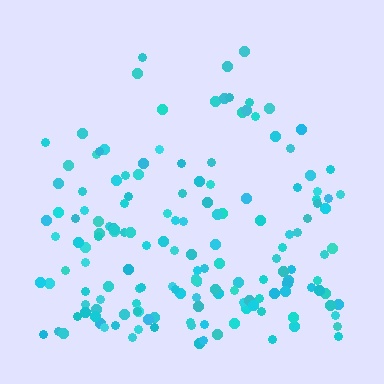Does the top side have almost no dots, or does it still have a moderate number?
Still a moderate number, just noticeably fewer than the bottom.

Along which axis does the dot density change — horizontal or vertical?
Vertical.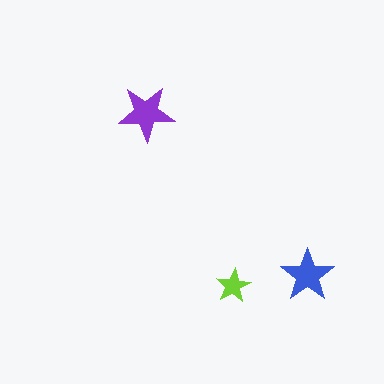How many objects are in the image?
There are 3 objects in the image.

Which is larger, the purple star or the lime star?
The purple one.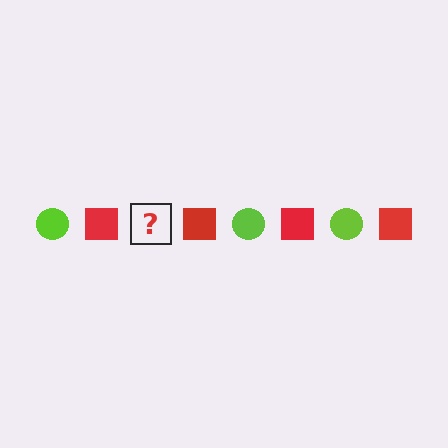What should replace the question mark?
The question mark should be replaced with a lime circle.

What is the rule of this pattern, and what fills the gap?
The rule is that the pattern alternates between lime circle and red square. The gap should be filled with a lime circle.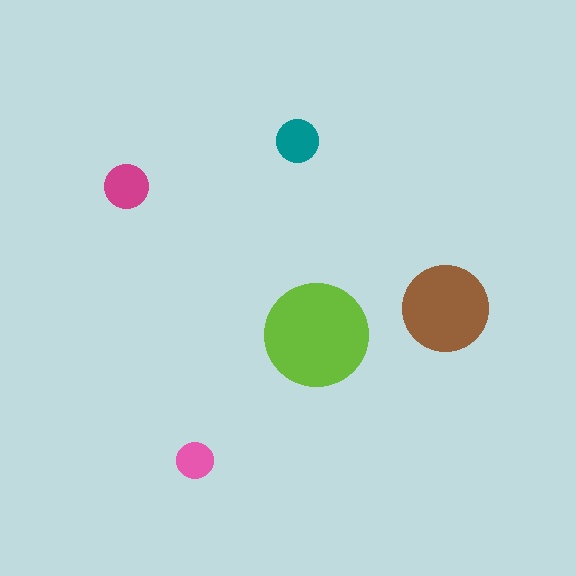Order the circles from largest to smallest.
the lime one, the brown one, the magenta one, the teal one, the pink one.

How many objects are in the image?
There are 5 objects in the image.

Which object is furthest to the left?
The magenta circle is leftmost.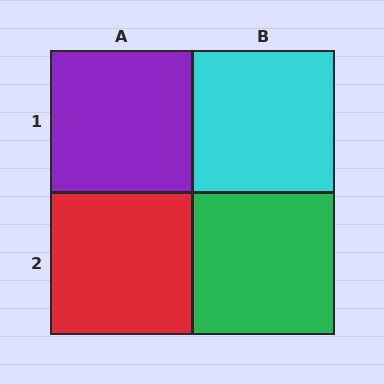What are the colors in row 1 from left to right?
Purple, cyan.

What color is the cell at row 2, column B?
Green.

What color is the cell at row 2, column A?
Red.